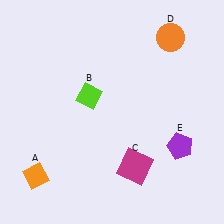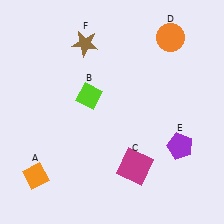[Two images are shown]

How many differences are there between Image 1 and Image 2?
There is 1 difference between the two images.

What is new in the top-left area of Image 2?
A brown star (F) was added in the top-left area of Image 2.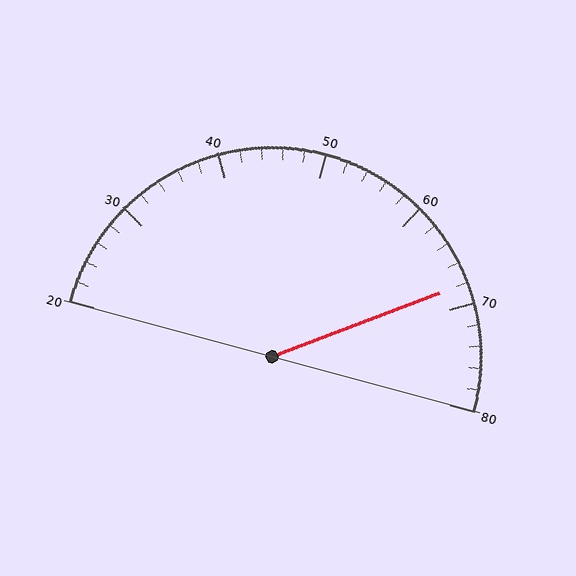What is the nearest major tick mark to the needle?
The nearest major tick mark is 70.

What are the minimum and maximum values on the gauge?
The gauge ranges from 20 to 80.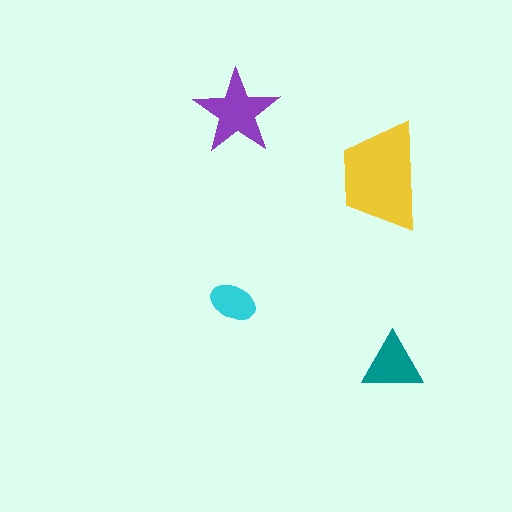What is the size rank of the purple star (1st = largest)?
2nd.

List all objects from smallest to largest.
The cyan ellipse, the teal triangle, the purple star, the yellow trapezoid.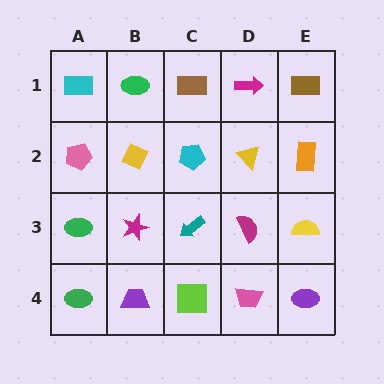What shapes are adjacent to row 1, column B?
A yellow diamond (row 2, column B), a cyan rectangle (row 1, column A), a brown rectangle (row 1, column C).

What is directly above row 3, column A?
A pink pentagon.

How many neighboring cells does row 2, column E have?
3.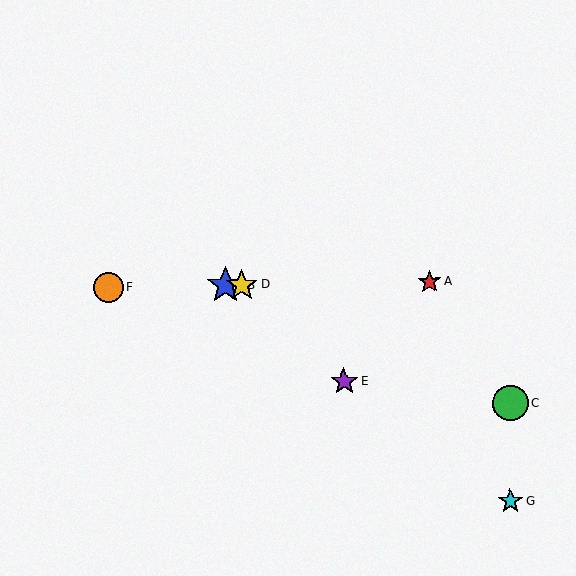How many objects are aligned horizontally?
4 objects (A, B, D, F) are aligned horizontally.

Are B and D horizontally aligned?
Yes, both are at y≈285.